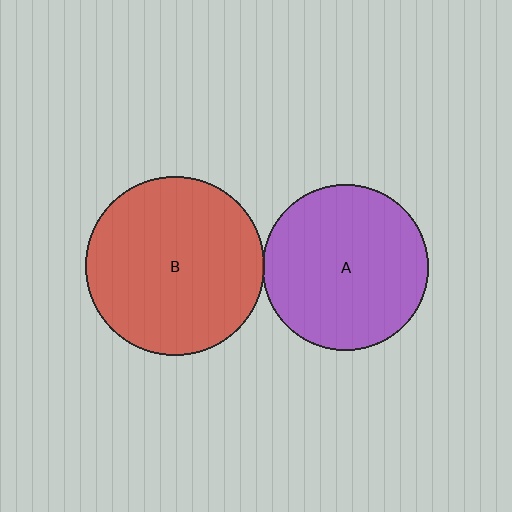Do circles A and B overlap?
Yes.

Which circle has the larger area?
Circle B (red).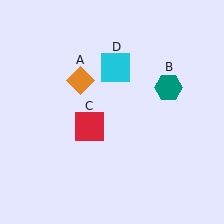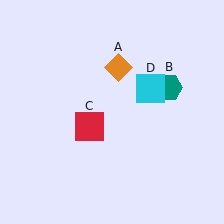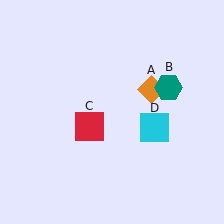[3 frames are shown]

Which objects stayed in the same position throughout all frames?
Teal hexagon (object B) and red square (object C) remained stationary.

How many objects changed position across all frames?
2 objects changed position: orange diamond (object A), cyan square (object D).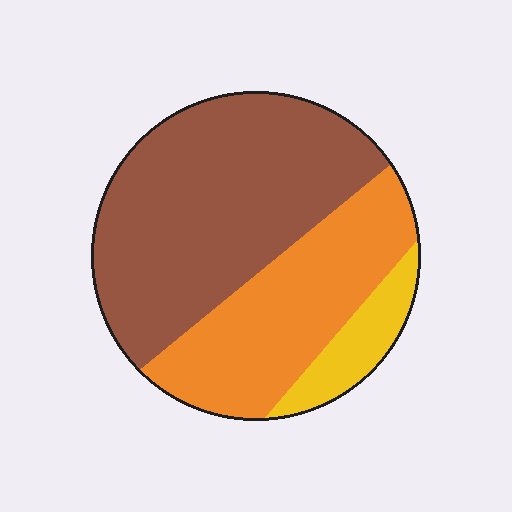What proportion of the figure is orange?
Orange covers around 35% of the figure.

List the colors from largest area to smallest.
From largest to smallest: brown, orange, yellow.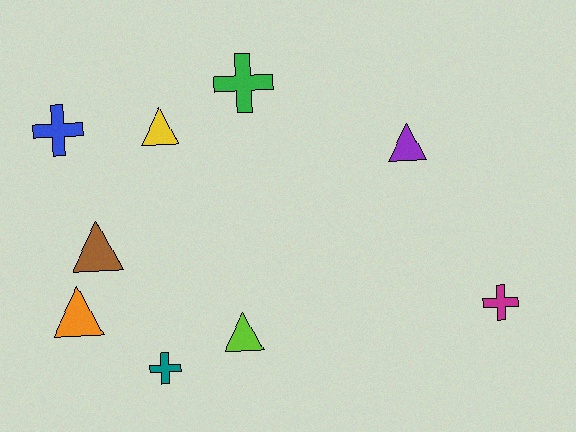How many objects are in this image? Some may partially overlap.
There are 9 objects.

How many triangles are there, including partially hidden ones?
There are 5 triangles.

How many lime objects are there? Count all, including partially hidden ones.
There is 1 lime object.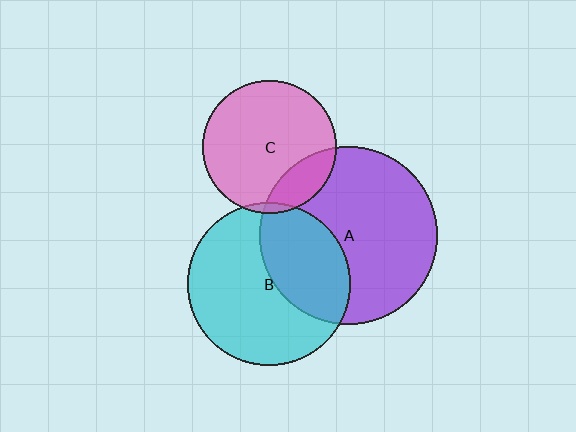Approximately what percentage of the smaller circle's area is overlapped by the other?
Approximately 20%.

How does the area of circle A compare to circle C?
Approximately 1.8 times.